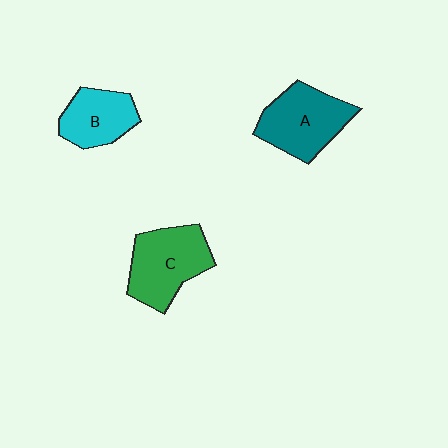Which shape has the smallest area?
Shape B (cyan).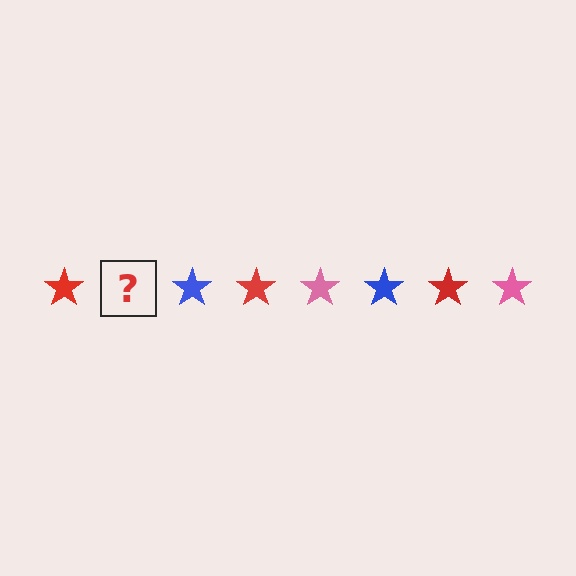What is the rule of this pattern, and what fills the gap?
The rule is that the pattern cycles through red, pink, blue stars. The gap should be filled with a pink star.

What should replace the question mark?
The question mark should be replaced with a pink star.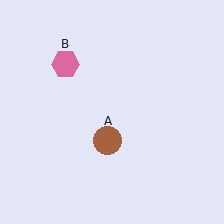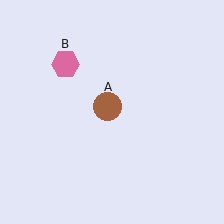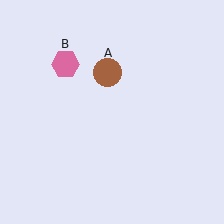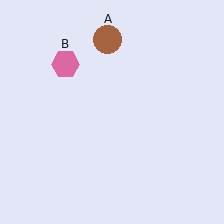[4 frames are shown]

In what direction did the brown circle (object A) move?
The brown circle (object A) moved up.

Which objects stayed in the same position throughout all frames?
Pink hexagon (object B) remained stationary.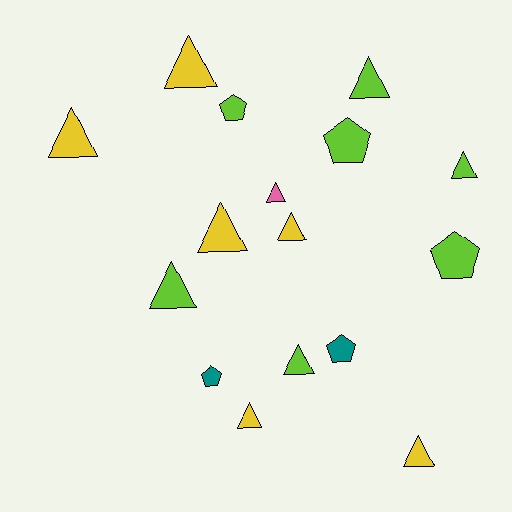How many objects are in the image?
There are 16 objects.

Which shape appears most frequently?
Triangle, with 11 objects.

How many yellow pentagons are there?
There are no yellow pentagons.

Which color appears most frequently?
Lime, with 7 objects.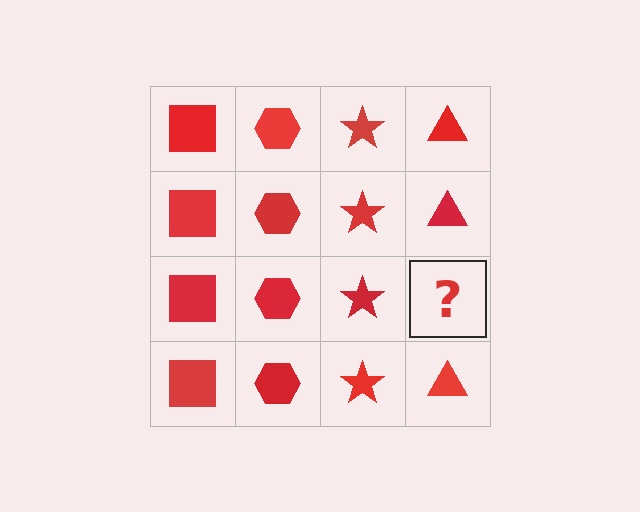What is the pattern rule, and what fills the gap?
The rule is that each column has a consistent shape. The gap should be filled with a red triangle.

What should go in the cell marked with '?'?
The missing cell should contain a red triangle.